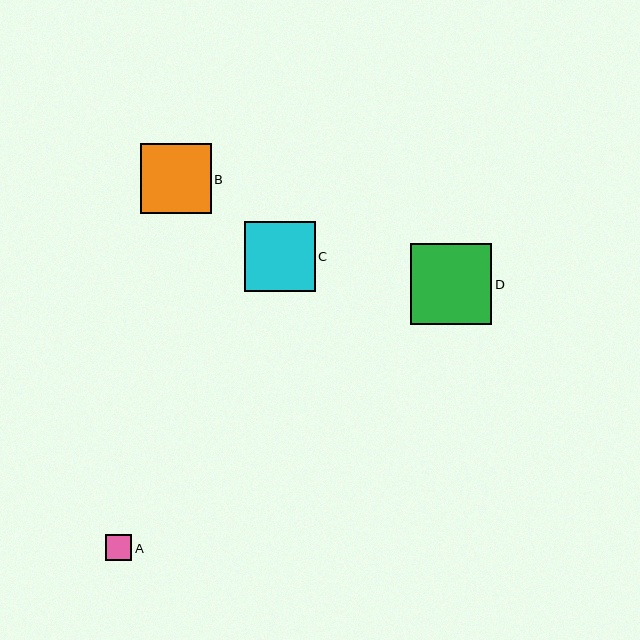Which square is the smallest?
Square A is the smallest with a size of approximately 26 pixels.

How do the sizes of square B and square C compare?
Square B and square C are approximately the same size.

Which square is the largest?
Square D is the largest with a size of approximately 81 pixels.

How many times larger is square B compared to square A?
Square B is approximately 2.7 times the size of square A.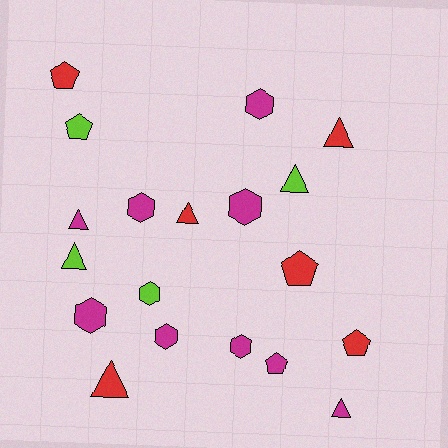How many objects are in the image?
There are 19 objects.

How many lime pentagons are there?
There is 1 lime pentagon.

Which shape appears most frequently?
Hexagon, with 7 objects.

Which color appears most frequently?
Magenta, with 9 objects.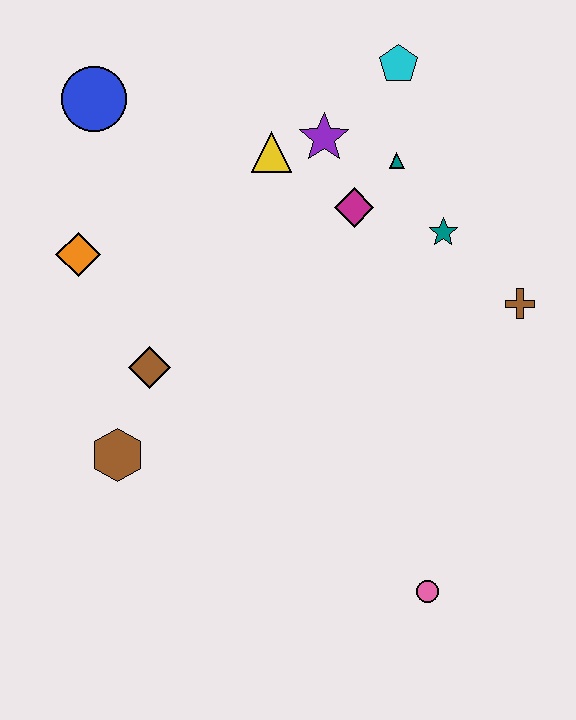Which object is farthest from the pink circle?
The blue circle is farthest from the pink circle.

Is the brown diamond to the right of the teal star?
No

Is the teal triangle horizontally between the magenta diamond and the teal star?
Yes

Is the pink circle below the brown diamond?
Yes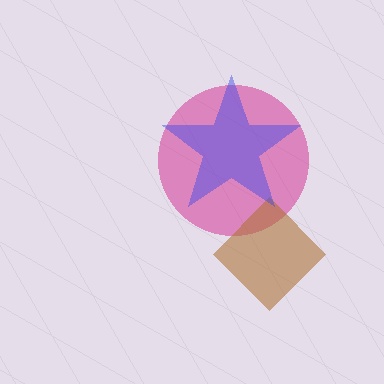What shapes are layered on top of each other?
The layered shapes are: a magenta circle, a brown diamond, a blue star.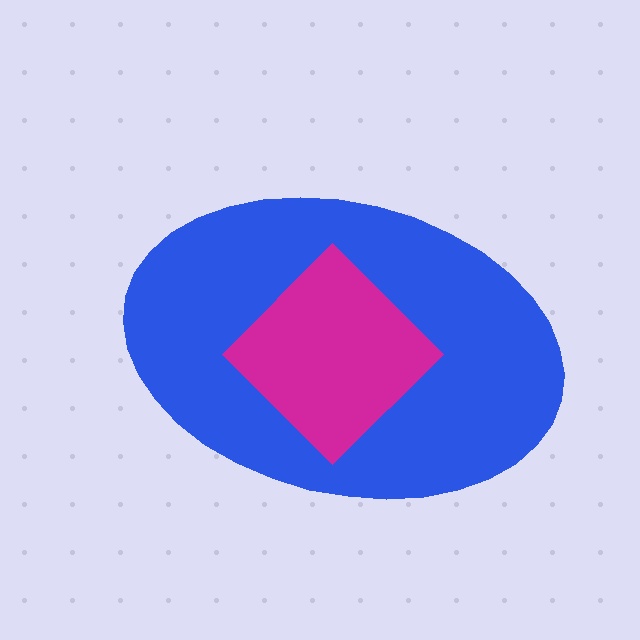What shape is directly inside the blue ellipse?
The magenta diamond.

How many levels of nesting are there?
2.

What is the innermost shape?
The magenta diamond.